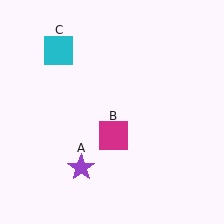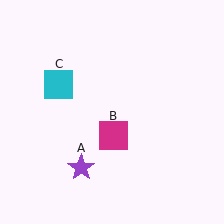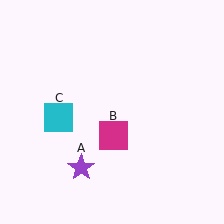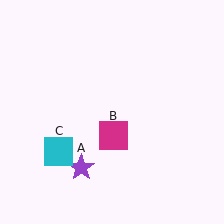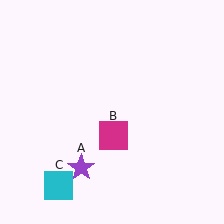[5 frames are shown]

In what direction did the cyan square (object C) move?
The cyan square (object C) moved down.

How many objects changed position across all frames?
1 object changed position: cyan square (object C).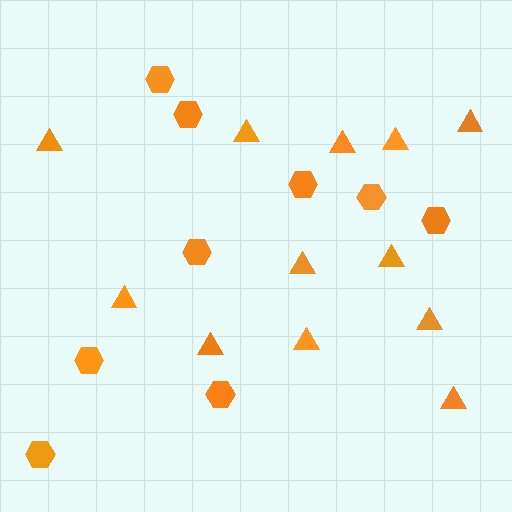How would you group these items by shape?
There are 2 groups: one group of triangles (12) and one group of hexagons (9).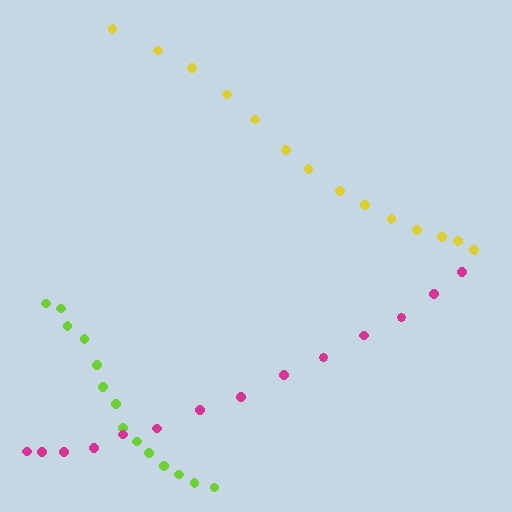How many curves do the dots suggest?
There are 3 distinct paths.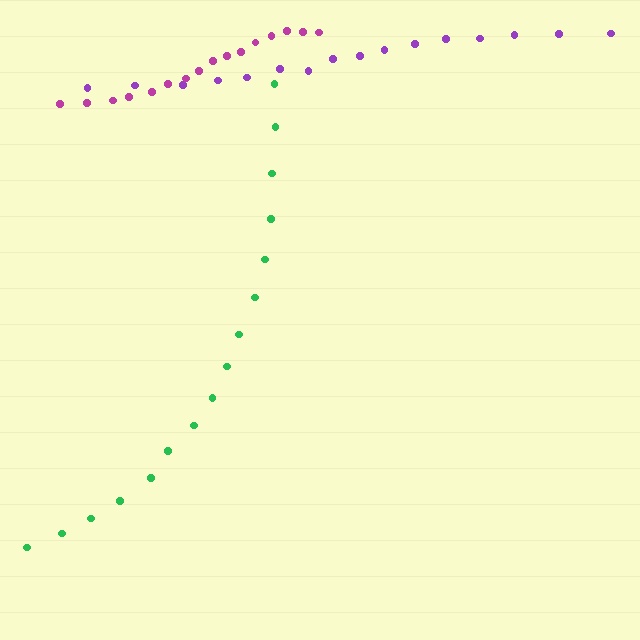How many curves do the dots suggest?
There are 3 distinct paths.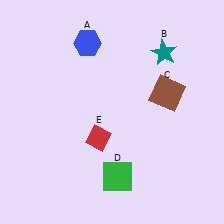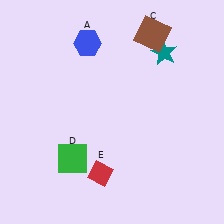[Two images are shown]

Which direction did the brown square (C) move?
The brown square (C) moved up.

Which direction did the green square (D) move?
The green square (D) moved left.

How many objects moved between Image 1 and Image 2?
3 objects moved between the two images.